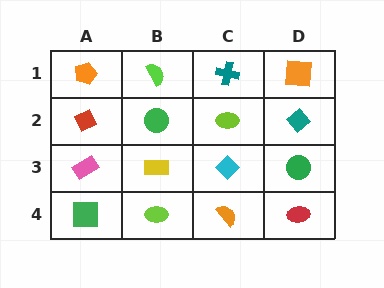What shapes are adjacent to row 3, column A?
A red diamond (row 2, column A), a green square (row 4, column A), a yellow rectangle (row 3, column B).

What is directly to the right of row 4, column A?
A lime ellipse.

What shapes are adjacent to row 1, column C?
A lime ellipse (row 2, column C), a lime semicircle (row 1, column B), an orange square (row 1, column D).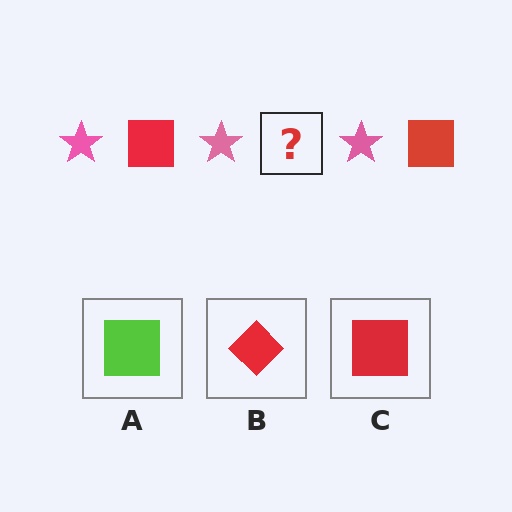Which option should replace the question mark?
Option C.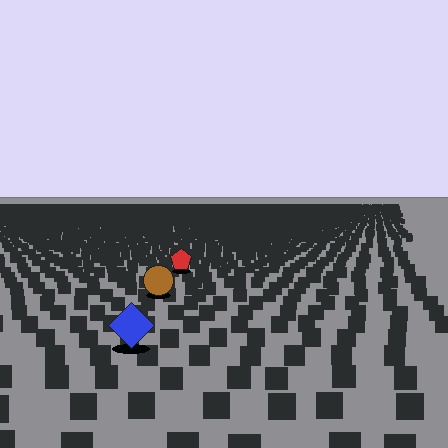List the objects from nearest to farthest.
From nearest to farthest: the blue diamond, the brown circle, the red pentagon.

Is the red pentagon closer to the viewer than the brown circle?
No. The brown circle is closer — you can tell from the texture gradient: the ground texture is coarser near it.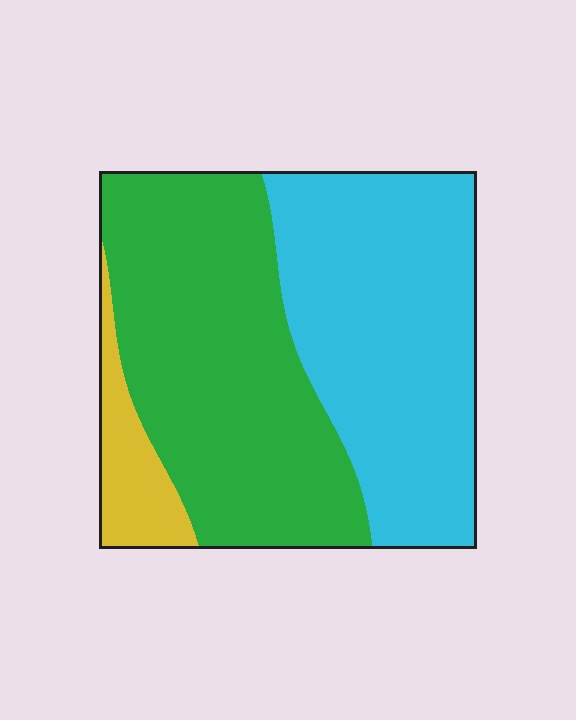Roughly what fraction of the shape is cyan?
Cyan takes up about two fifths (2/5) of the shape.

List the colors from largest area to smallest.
From largest to smallest: green, cyan, yellow.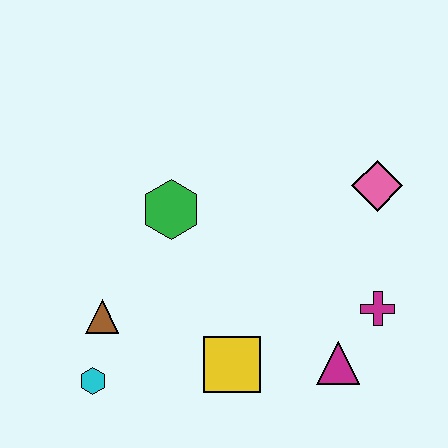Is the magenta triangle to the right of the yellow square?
Yes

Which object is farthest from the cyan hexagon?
The pink diamond is farthest from the cyan hexagon.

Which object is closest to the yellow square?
The magenta triangle is closest to the yellow square.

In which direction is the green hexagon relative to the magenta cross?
The green hexagon is to the left of the magenta cross.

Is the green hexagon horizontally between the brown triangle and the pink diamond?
Yes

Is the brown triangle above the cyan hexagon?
Yes